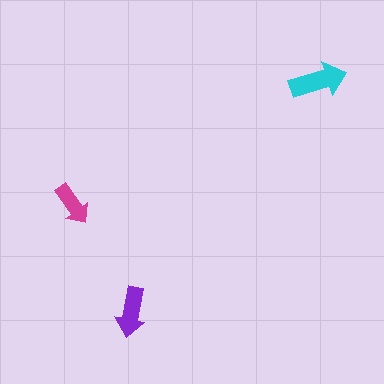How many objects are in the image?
There are 3 objects in the image.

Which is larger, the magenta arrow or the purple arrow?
The purple one.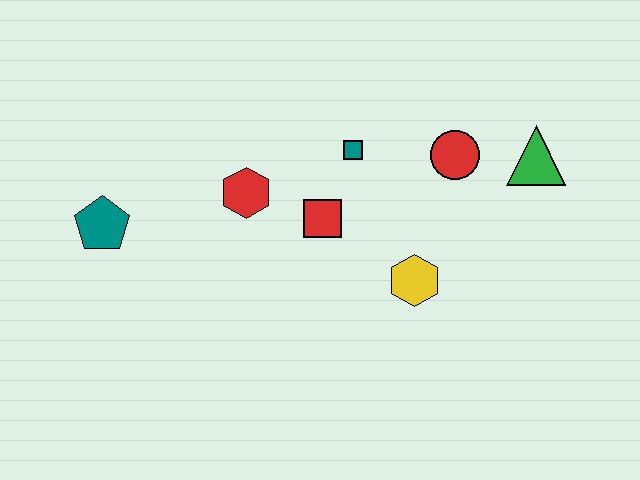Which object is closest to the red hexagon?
The red square is closest to the red hexagon.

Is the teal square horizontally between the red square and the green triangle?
Yes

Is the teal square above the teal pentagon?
Yes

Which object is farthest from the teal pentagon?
The green triangle is farthest from the teal pentagon.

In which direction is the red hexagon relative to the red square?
The red hexagon is to the left of the red square.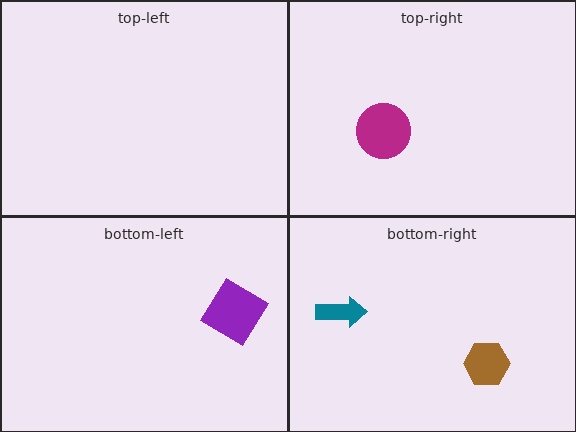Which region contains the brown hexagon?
The bottom-right region.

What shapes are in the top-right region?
The magenta circle.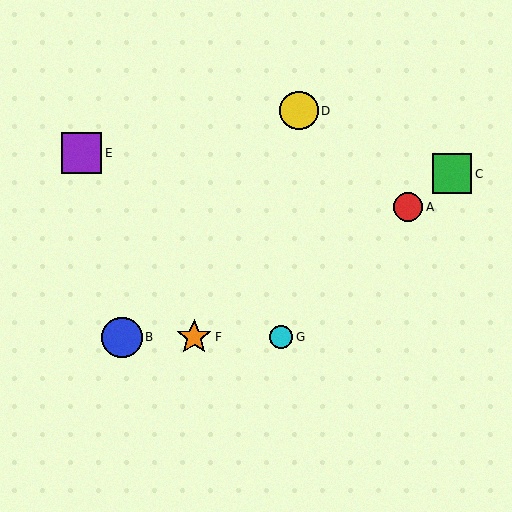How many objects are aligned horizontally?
3 objects (B, F, G) are aligned horizontally.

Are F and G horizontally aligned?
Yes, both are at y≈337.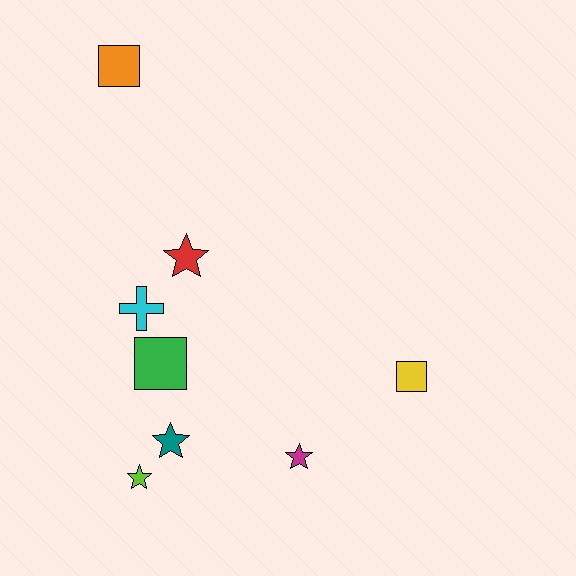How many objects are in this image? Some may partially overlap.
There are 8 objects.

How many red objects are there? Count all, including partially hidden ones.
There is 1 red object.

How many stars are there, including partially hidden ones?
There are 4 stars.